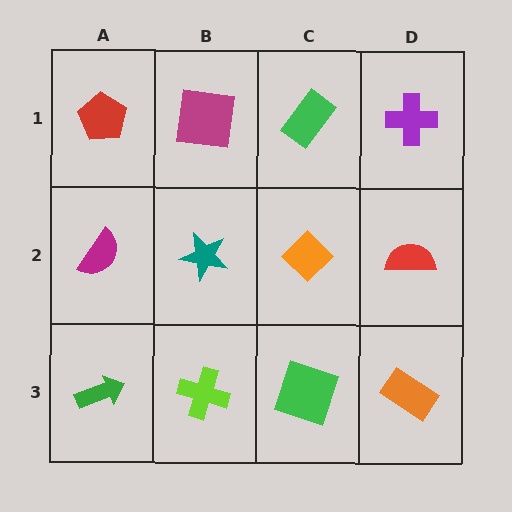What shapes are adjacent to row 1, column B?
A teal star (row 2, column B), a red pentagon (row 1, column A), a green rectangle (row 1, column C).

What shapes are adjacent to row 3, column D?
A red semicircle (row 2, column D), a green square (row 3, column C).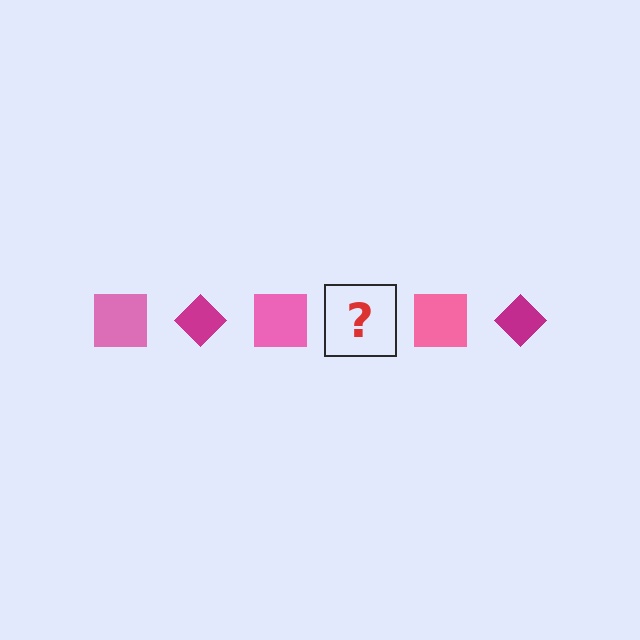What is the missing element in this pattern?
The missing element is a magenta diamond.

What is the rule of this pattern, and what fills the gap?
The rule is that the pattern alternates between pink square and magenta diamond. The gap should be filled with a magenta diamond.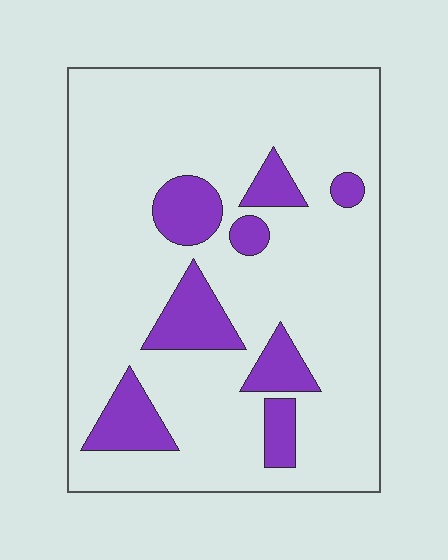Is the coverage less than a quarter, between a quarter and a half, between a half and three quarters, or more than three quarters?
Less than a quarter.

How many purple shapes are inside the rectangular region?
8.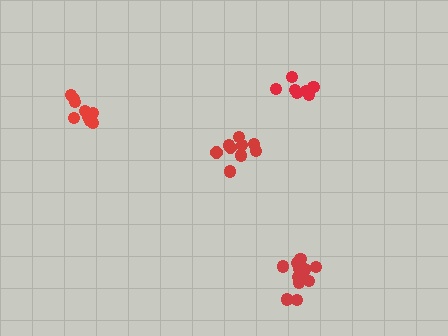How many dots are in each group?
Group 1: 9 dots, Group 2: 9 dots, Group 3: 7 dots, Group 4: 13 dots (38 total).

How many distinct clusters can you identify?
There are 4 distinct clusters.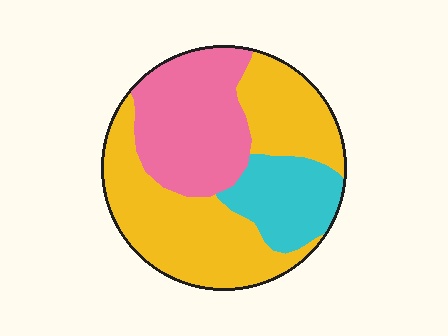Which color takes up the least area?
Cyan, at roughly 20%.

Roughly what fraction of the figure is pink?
Pink takes up between a quarter and a half of the figure.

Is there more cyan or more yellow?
Yellow.